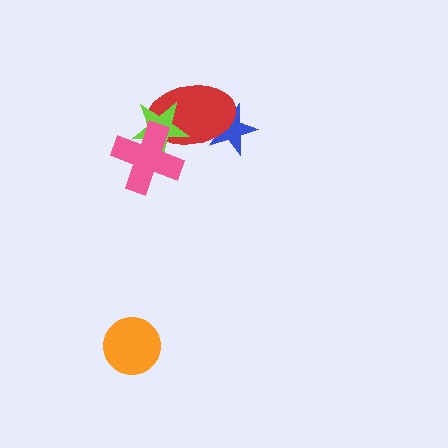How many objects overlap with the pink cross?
2 objects overlap with the pink cross.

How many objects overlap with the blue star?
1 object overlaps with the blue star.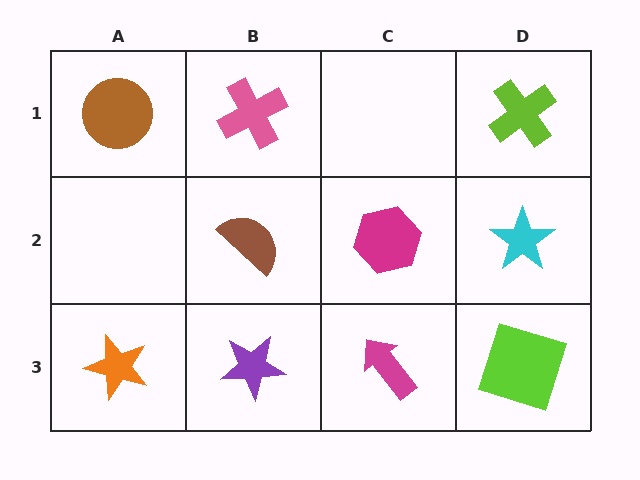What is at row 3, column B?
A purple star.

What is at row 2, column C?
A magenta hexagon.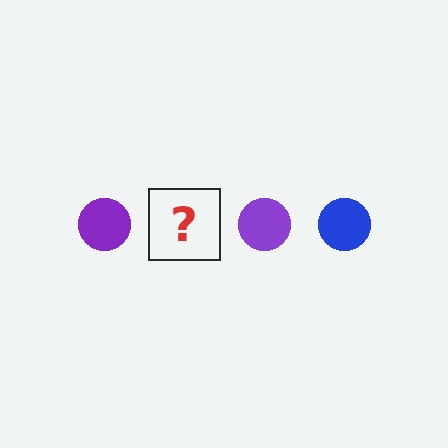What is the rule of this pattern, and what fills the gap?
The rule is that the pattern cycles through purple, blue circles. The gap should be filled with a blue circle.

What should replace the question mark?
The question mark should be replaced with a blue circle.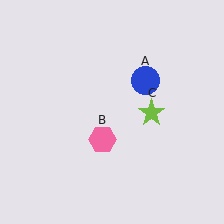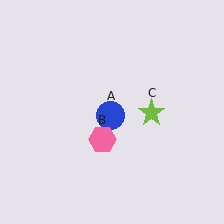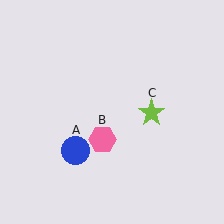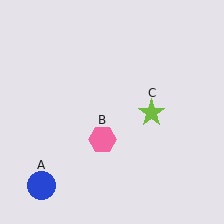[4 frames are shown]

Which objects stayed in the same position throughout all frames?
Pink hexagon (object B) and lime star (object C) remained stationary.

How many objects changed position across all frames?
1 object changed position: blue circle (object A).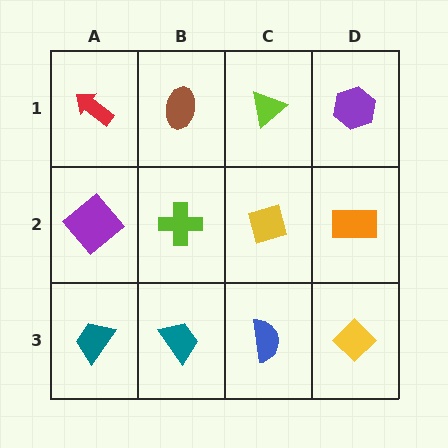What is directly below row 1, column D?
An orange rectangle.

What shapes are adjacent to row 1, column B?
A lime cross (row 2, column B), a red arrow (row 1, column A), a lime triangle (row 1, column C).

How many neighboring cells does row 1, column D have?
2.